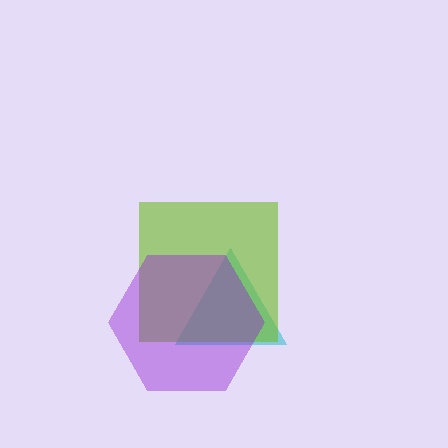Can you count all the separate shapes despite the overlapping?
Yes, there are 3 separate shapes.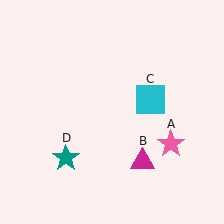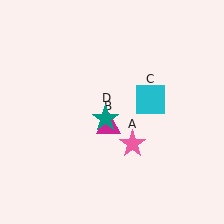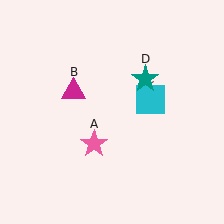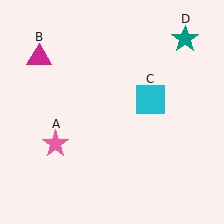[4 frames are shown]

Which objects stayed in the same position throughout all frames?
Cyan square (object C) remained stationary.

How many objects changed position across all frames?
3 objects changed position: pink star (object A), magenta triangle (object B), teal star (object D).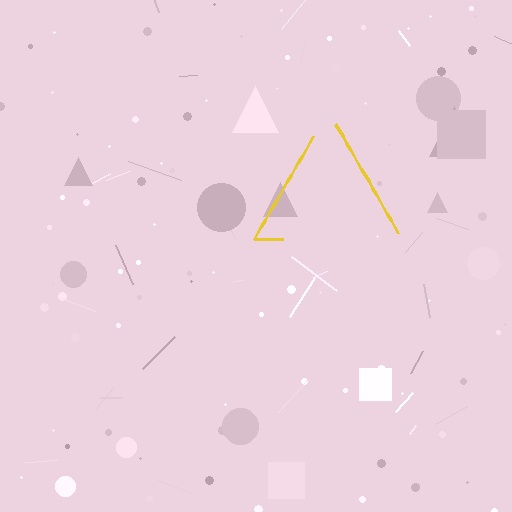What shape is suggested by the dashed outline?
The dashed outline suggests a triangle.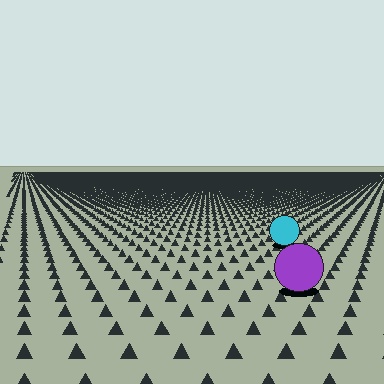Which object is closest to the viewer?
The purple circle is closest. The texture marks near it are larger and more spread out.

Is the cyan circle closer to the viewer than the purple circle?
No. The purple circle is closer — you can tell from the texture gradient: the ground texture is coarser near it.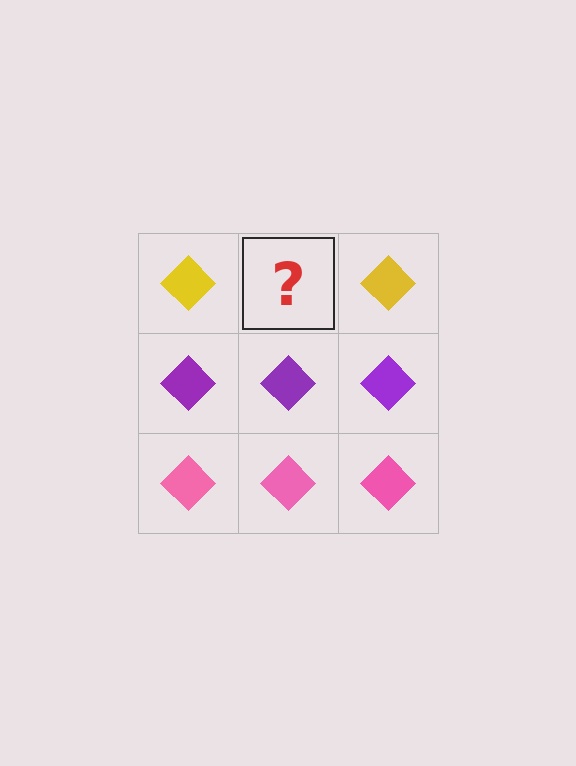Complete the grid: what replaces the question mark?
The question mark should be replaced with a yellow diamond.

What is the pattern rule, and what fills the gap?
The rule is that each row has a consistent color. The gap should be filled with a yellow diamond.